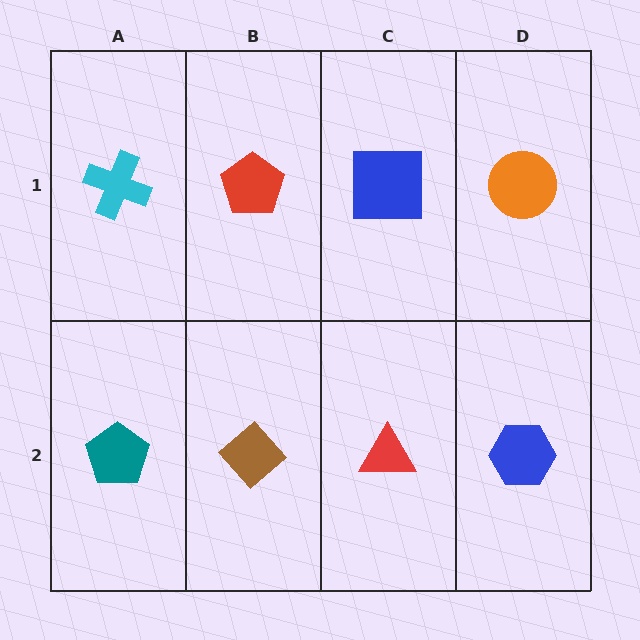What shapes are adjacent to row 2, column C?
A blue square (row 1, column C), a brown diamond (row 2, column B), a blue hexagon (row 2, column D).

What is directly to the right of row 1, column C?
An orange circle.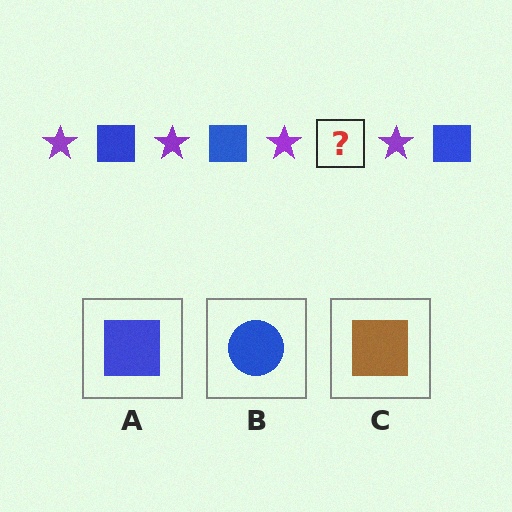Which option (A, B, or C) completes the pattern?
A.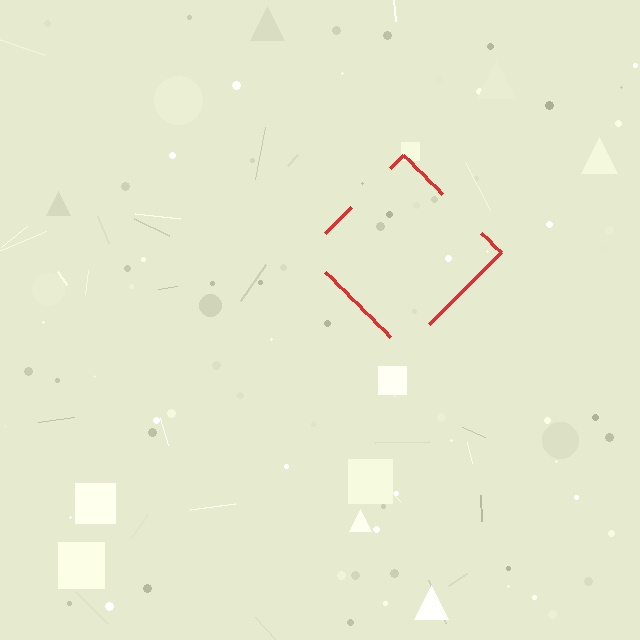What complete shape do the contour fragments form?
The contour fragments form a diamond.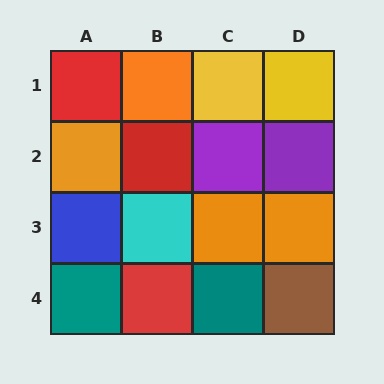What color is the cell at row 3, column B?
Cyan.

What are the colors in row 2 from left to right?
Orange, red, purple, purple.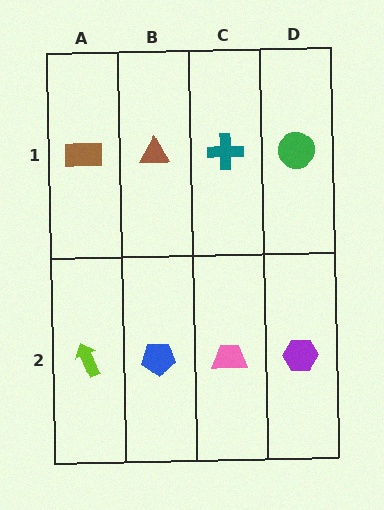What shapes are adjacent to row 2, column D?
A green circle (row 1, column D), a pink trapezoid (row 2, column C).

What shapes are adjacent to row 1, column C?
A pink trapezoid (row 2, column C), a brown triangle (row 1, column B), a green circle (row 1, column D).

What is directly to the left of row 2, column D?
A pink trapezoid.